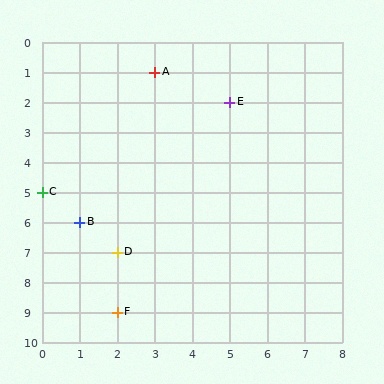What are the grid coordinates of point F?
Point F is at grid coordinates (2, 9).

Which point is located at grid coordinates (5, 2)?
Point E is at (5, 2).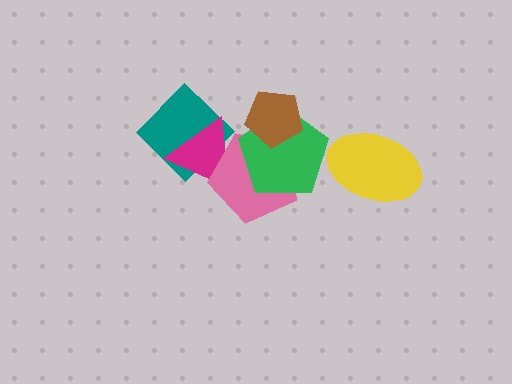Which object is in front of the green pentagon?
The brown pentagon is in front of the green pentagon.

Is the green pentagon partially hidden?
Yes, it is partially covered by another shape.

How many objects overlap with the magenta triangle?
3 objects overlap with the magenta triangle.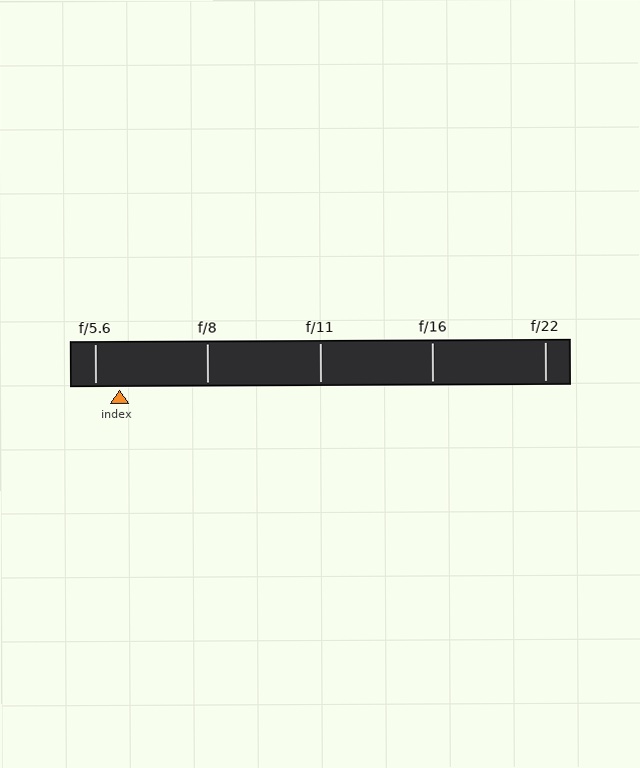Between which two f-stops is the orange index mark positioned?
The index mark is between f/5.6 and f/8.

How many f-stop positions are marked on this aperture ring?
There are 5 f-stop positions marked.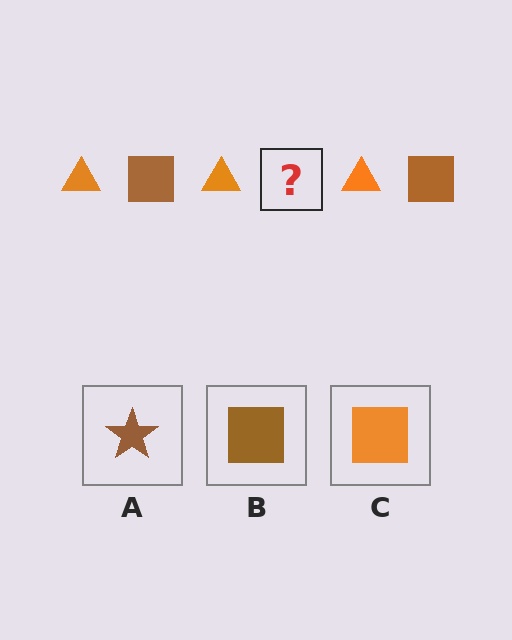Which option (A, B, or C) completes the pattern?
B.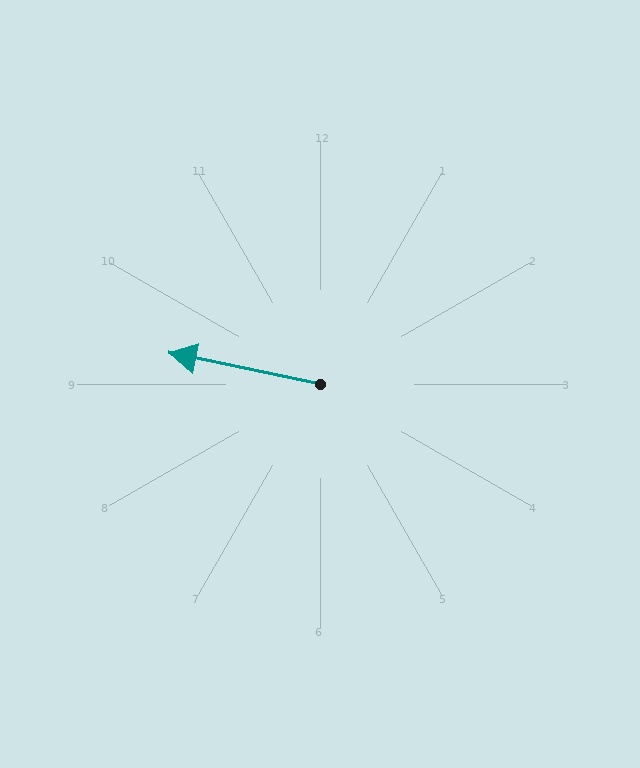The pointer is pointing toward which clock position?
Roughly 9 o'clock.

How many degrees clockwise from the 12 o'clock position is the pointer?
Approximately 282 degrees.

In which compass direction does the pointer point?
West.